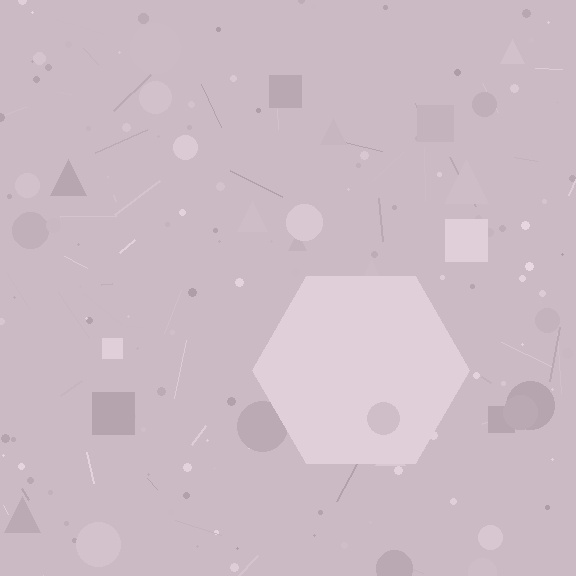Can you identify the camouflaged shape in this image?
The camouflaged shape is a hexagon.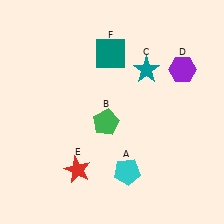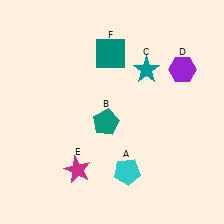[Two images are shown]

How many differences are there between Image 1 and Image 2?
There are 2 differences between the two images.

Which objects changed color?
B changed from green to teal. E changed from red to magenta.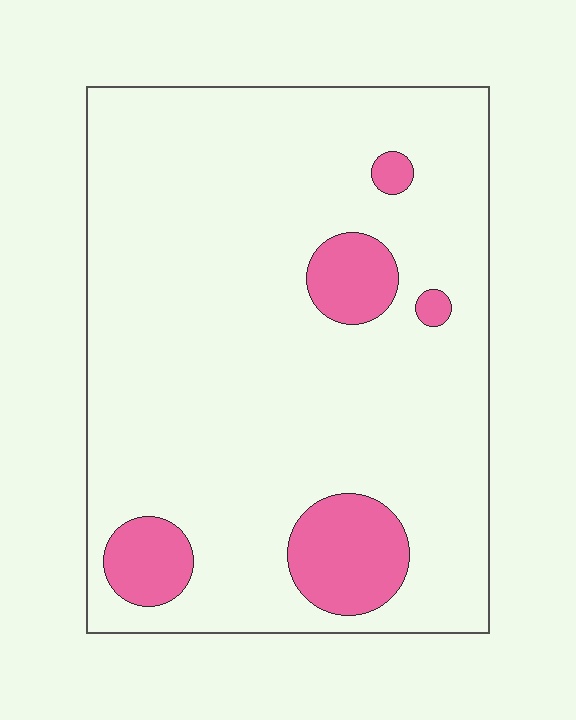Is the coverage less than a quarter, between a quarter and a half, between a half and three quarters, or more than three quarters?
Less than a quarter.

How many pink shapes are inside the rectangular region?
5.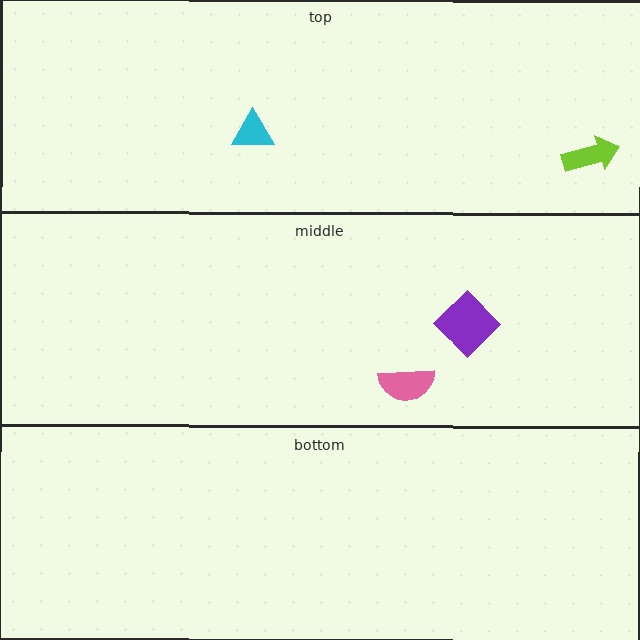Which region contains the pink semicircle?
The middle region.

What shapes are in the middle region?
The purple diamond, the pink semicircle.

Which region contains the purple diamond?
The middle region.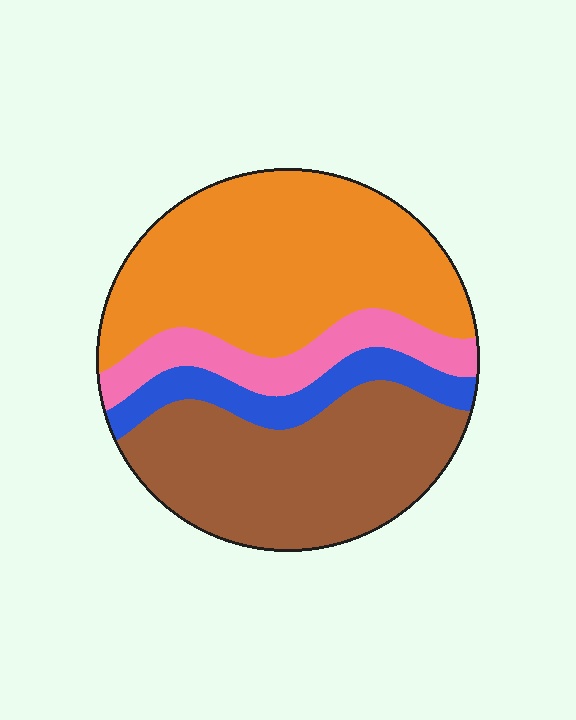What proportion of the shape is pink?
Pink takes up about one eighth (1/8) of the shape.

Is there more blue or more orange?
Orange.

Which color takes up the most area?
Orange, at roughly 40%.